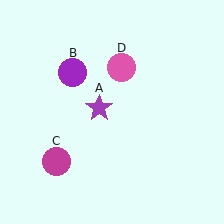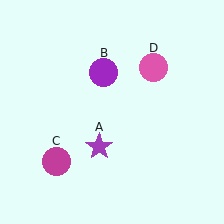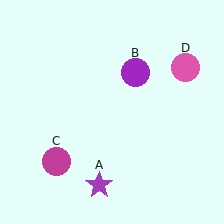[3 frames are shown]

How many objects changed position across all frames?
3 objects changed position: purple star (object A), purple circle (object B), pink circle (object D).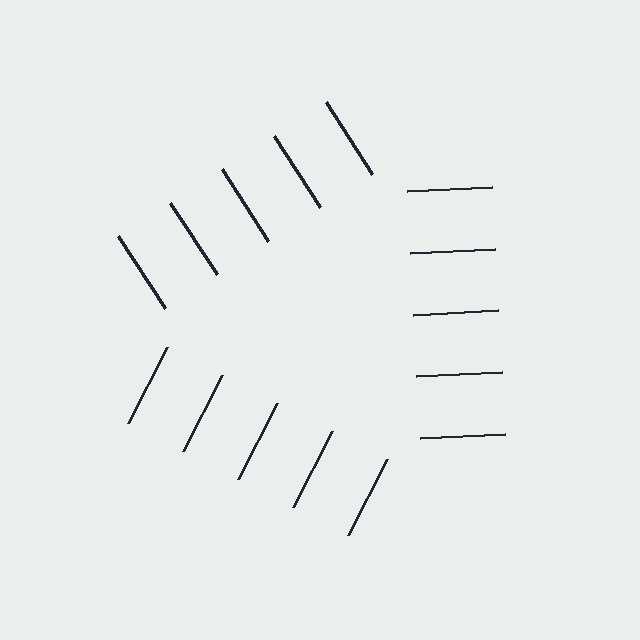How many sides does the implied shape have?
3 sides — the line-ends trace a triangle.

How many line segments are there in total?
15 — 5 along each of the 3 edges.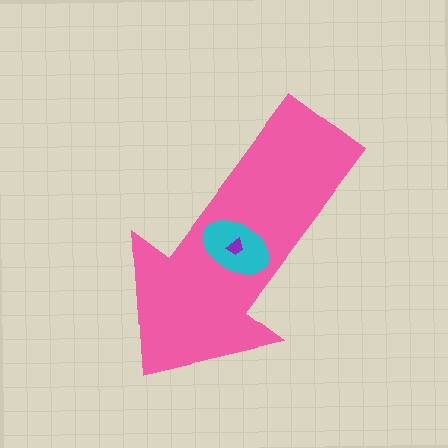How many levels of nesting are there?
3.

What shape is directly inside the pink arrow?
The cyan ellipse.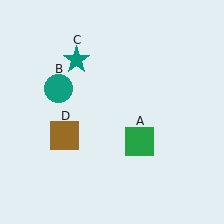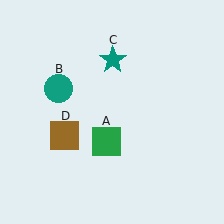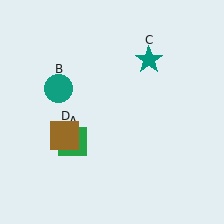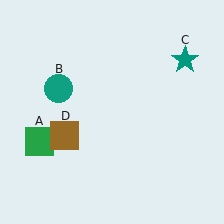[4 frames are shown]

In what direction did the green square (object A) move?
The green square (object A) moved left.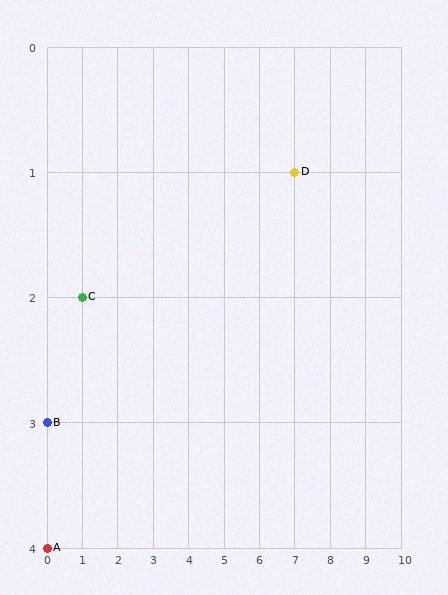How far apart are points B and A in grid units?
Points B and A are 1 row apart.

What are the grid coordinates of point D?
Point D is at grid coordinates (7, 1).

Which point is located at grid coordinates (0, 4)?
Point A is at (0, 4).